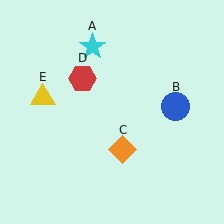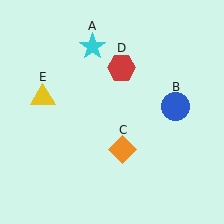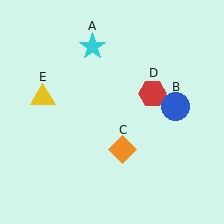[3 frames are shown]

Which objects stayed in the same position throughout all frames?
Cyan star (object A) and blue circle (object B) and orange diamond (object C) and yellow triangle (object E) remained stationary.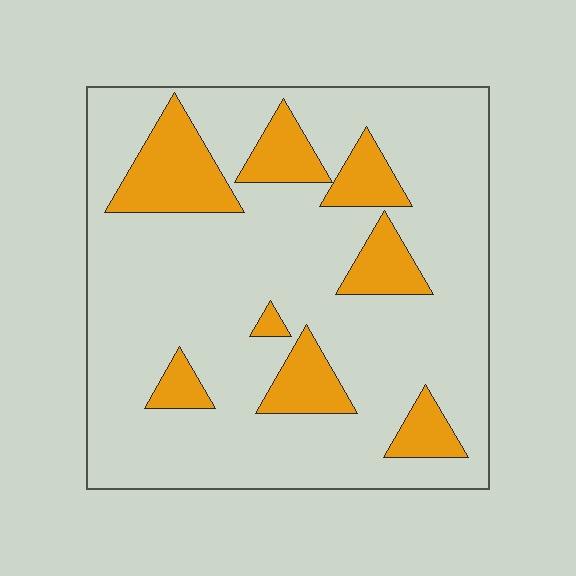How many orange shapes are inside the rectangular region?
8.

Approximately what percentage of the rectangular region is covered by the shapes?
Approximately 20%.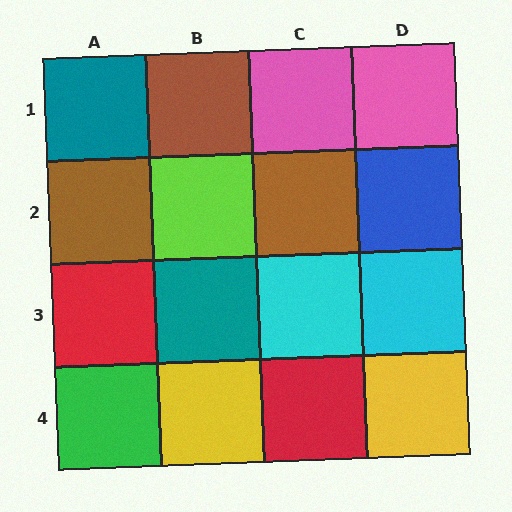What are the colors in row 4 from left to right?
Green, yellow, red, yellow.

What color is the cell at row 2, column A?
Brown.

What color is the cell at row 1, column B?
Brown.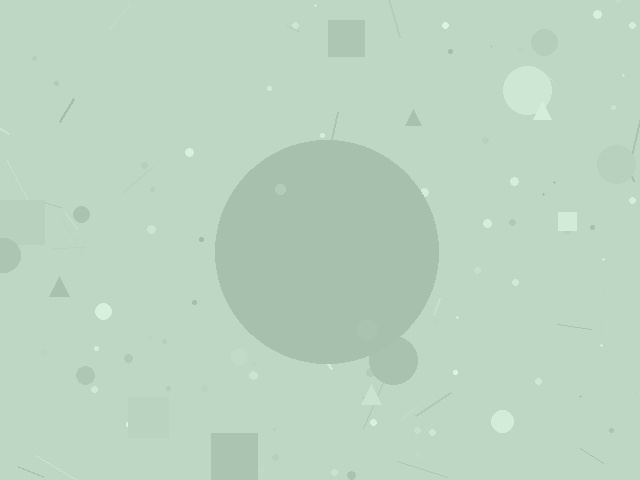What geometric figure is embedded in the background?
A circle is embedded in the background.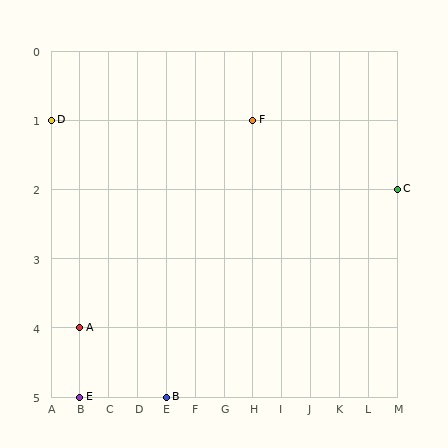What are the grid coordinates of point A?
Point A is at grid coordinates (B, 4).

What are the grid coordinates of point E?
Point E is at grid coordinates (B, 5).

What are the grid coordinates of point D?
Point D is at grid coordinates (A, 1).